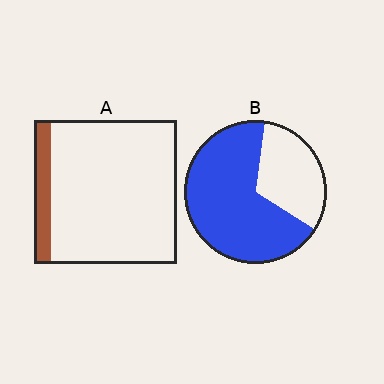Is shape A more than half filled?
No.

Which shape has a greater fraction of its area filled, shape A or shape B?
Shape B.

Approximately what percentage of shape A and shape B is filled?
A is approximately 10% and B is approximately 70%.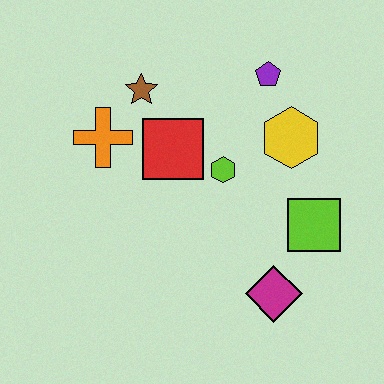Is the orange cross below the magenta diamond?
No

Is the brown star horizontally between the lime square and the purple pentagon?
No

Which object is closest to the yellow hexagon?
The purple pentagon is closest to the yellow hexagon.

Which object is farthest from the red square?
The magenta diamond is farthest from the red square.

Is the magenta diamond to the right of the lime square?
No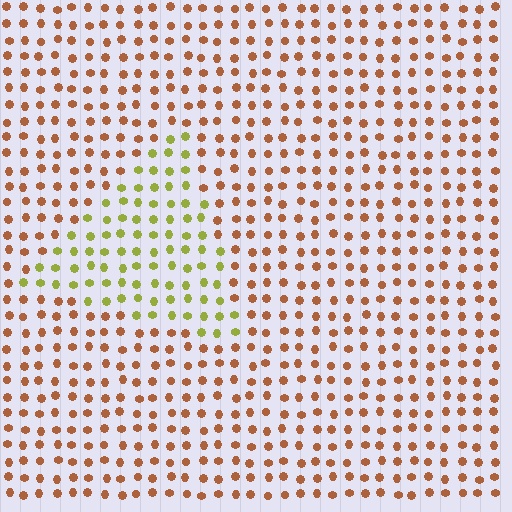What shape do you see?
I see a triangle.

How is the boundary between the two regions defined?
The boundary is defined purely by a slight shift in hue (about 53 degrees). Spacing, size, and orientation are identical on both sides.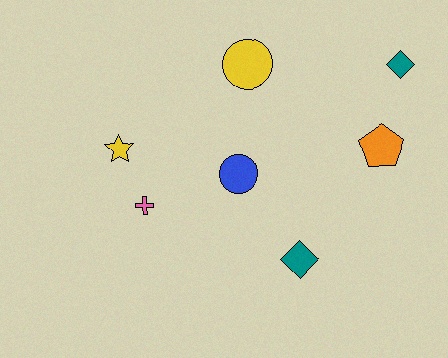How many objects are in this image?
There are 7 objects.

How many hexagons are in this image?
There are no hexagons.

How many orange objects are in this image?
There is 1 orange object.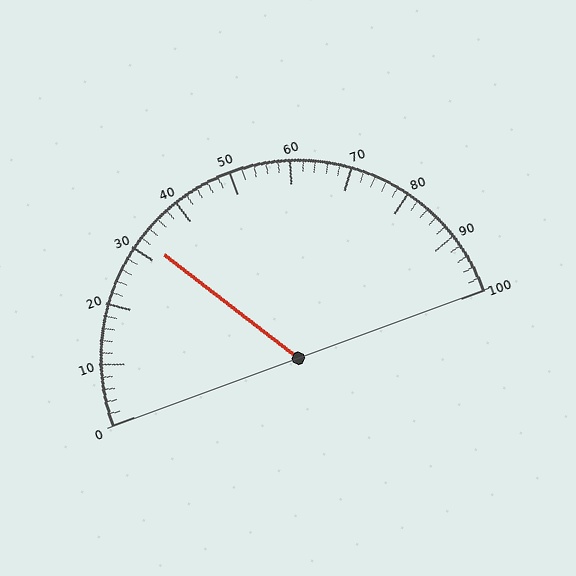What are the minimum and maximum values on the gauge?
The gauge ranges from 0 to 100.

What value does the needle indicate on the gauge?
The needle indicates approximately 32.